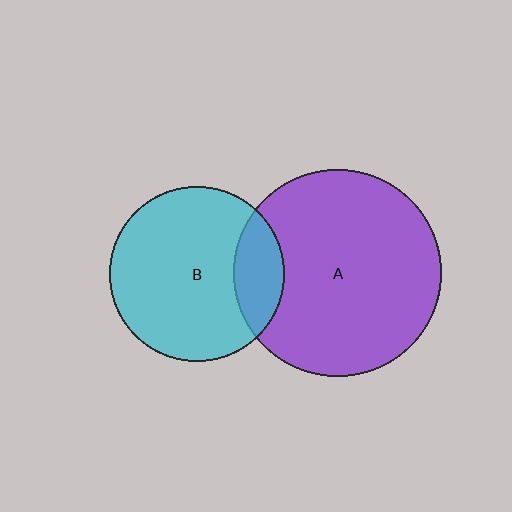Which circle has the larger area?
Circle A (purple).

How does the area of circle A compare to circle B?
Approximately 1.4 times.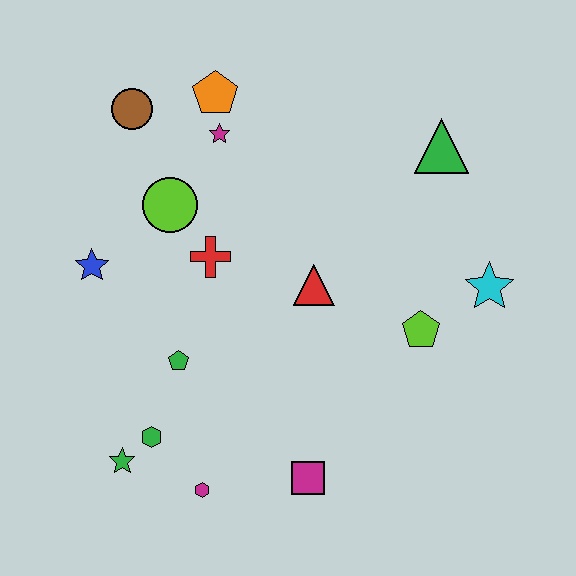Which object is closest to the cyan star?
The lime pentagon is closest to the cyan star.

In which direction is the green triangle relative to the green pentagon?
The green triangle is to the right of the green pentagon.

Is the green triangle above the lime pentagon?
Yes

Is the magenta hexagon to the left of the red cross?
Yes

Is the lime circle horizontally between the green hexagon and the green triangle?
Yes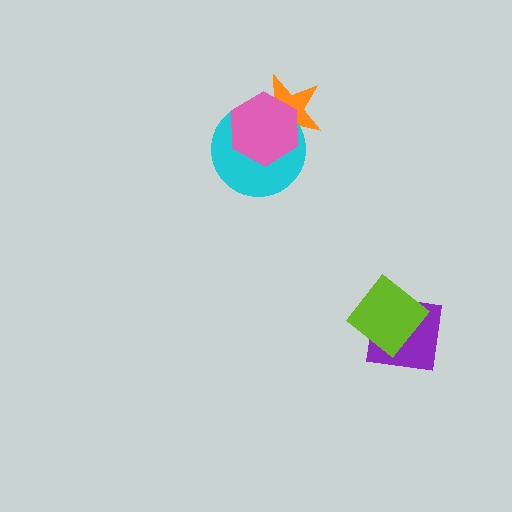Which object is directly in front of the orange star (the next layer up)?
The cyan circle is directly in front of the orange star.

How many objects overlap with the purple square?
1 object overlaps with the purple square.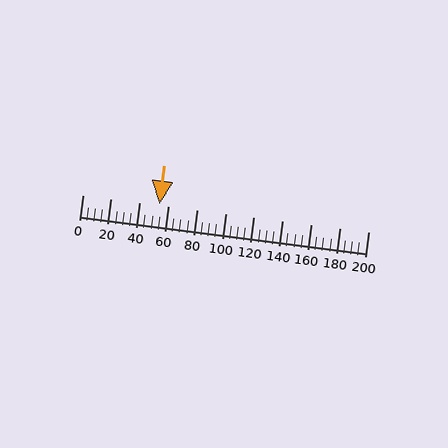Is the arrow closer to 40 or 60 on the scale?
The arrow is closer to 60.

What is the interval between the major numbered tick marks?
The major tick marks are spaced 20 units apart.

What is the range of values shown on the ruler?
The ruler shows values from 0 to 200.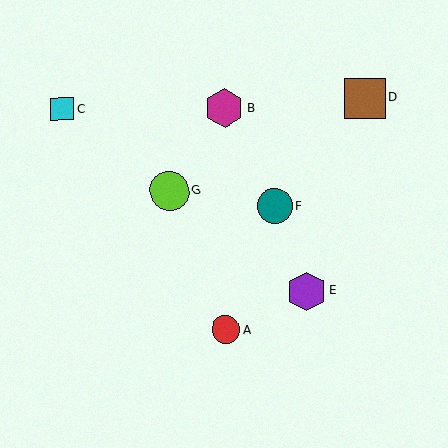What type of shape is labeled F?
Shape F is a teal circle.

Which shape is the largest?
The brown square (labeled D) is the largest.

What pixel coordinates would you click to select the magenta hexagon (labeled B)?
Click at (224, 108) to select the magenta hexagon B.